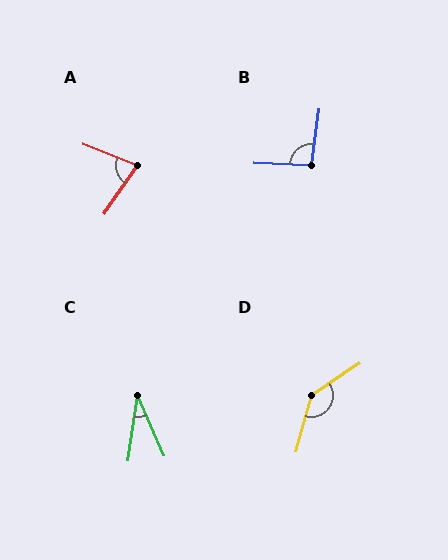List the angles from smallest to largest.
C (32°), A (77°), B (95°), D (139°).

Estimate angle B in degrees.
Approximately 95 degrees.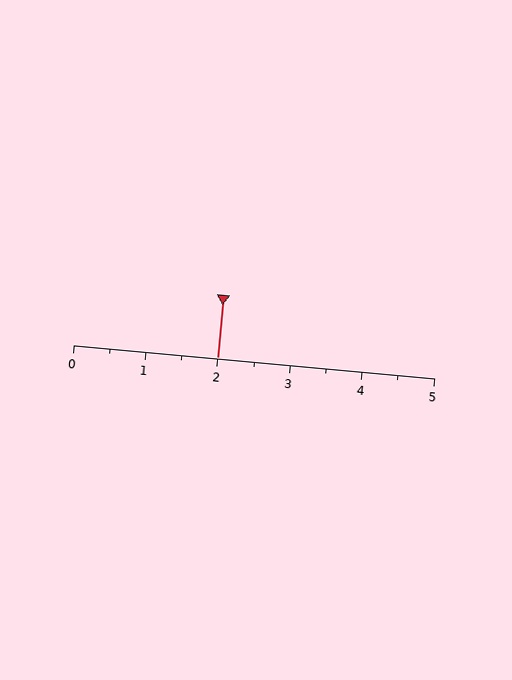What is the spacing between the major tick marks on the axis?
The major ticks are spaced 1 apart.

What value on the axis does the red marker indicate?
The marker indicates approximately 2.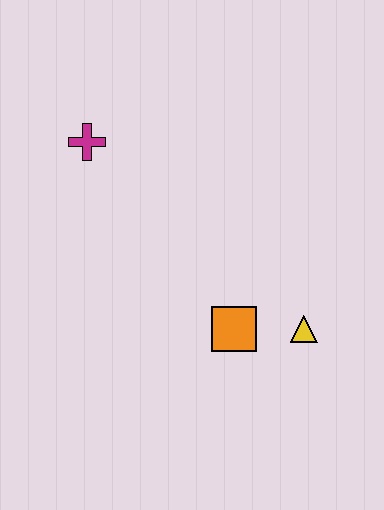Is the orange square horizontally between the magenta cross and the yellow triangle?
Yes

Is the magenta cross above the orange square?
Yes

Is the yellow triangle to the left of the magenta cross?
No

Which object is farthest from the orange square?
The magenta cross is farthest from the orange square.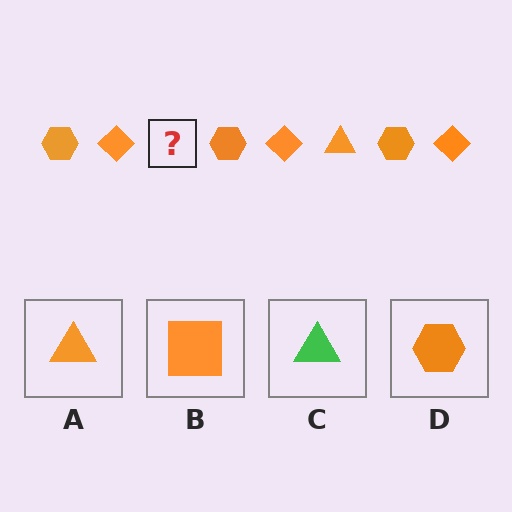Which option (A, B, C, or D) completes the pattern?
A.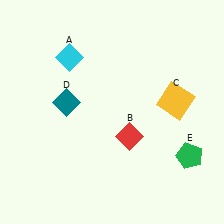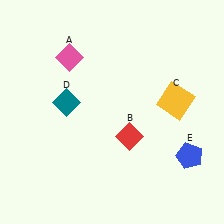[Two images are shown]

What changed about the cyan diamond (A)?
In Image 1, A is cyan. In Image 2, it changed to pink.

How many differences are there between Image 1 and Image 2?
There are 2 differences between the two images.